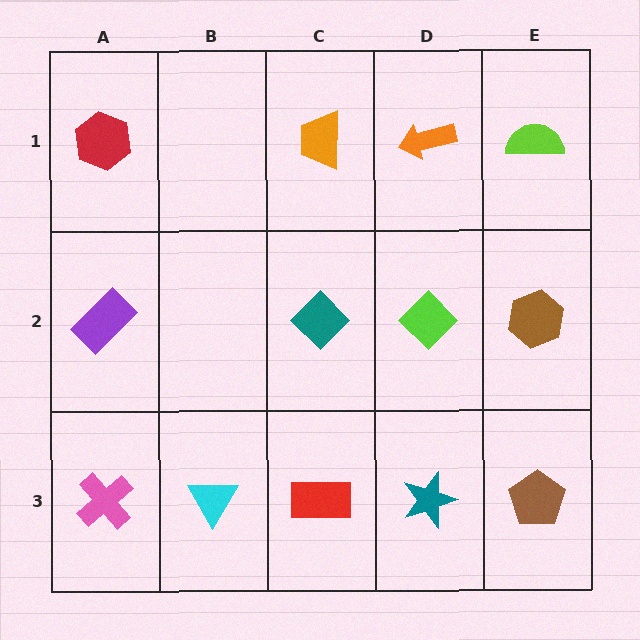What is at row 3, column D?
A teal star.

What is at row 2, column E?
A brown hexagon.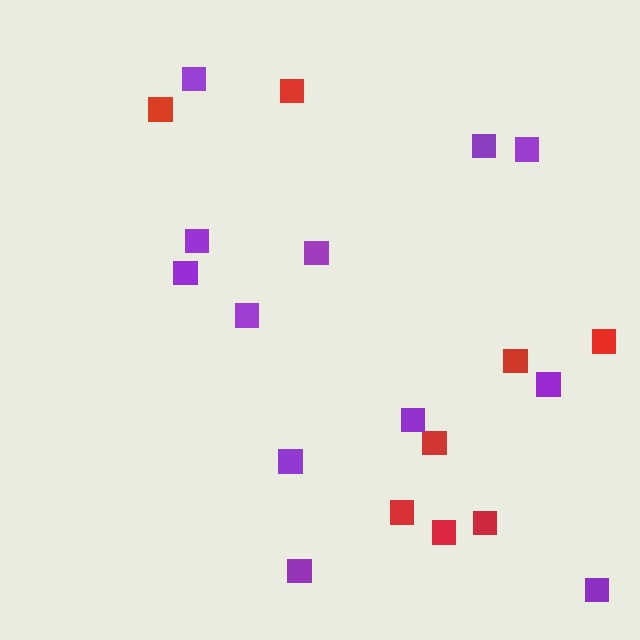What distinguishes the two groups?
There are 2 groups: one group of red squares (8) and one group of purple squares (12).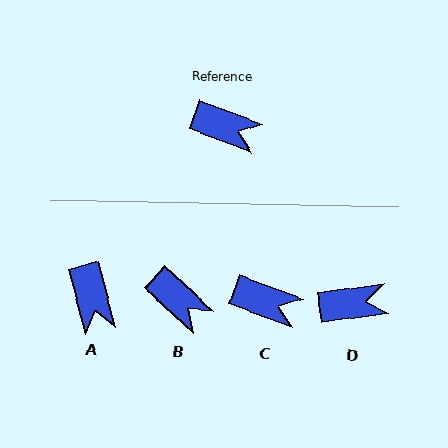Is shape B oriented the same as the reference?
No, it is off by about 22 degrees.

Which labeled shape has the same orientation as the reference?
C.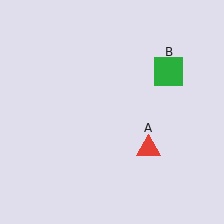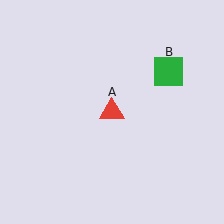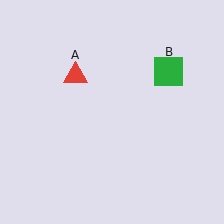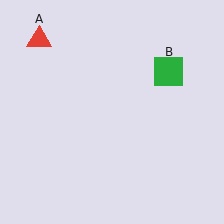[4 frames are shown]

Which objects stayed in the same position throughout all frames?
Green square (object B) remained stationary.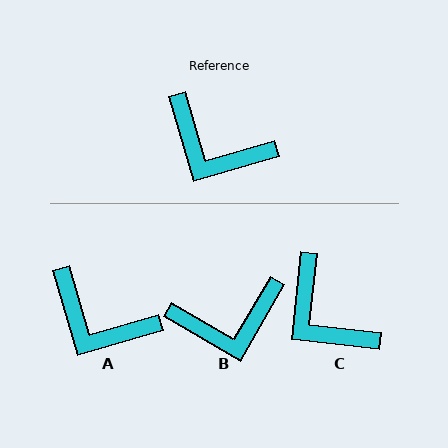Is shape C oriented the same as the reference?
No, it is off by about 22 degrees.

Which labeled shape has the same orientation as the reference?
A.